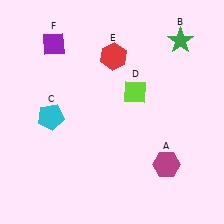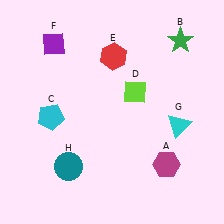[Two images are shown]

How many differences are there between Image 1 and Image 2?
There are 2 differences between the two images.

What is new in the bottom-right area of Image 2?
A cyan triangle (G) was added in the bottom-right area of Image 2.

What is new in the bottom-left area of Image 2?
A teal circle (H) was added in the bottom-left area of Image 2.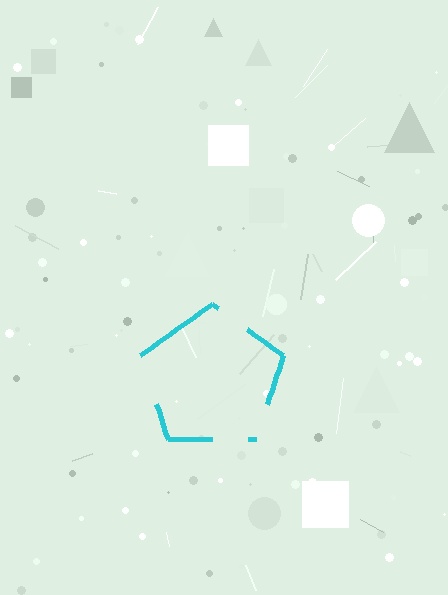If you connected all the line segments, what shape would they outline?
They would outline a pentagon.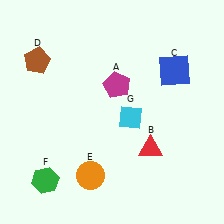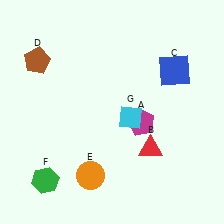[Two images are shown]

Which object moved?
The magenta pentagon (A) moved down.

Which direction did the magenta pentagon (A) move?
The magenta pentagon (A) moved down.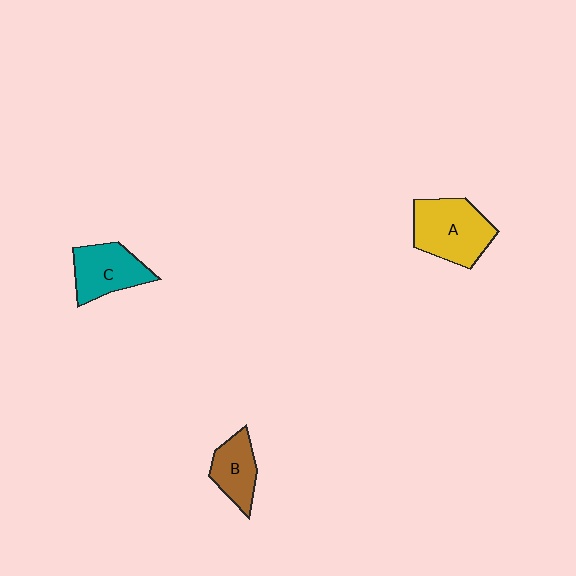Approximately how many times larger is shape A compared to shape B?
Approximately 1.6 times.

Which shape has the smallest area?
Shape B (brown).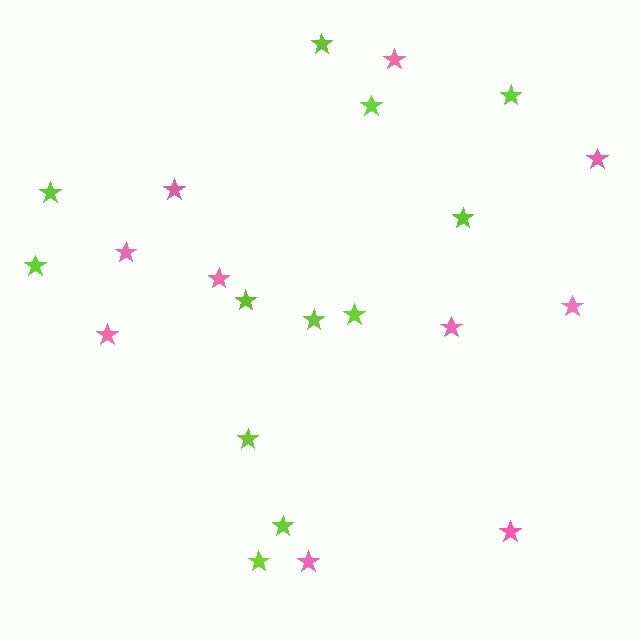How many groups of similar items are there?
There are 2 groups: one group of lime stars (12) and one group of pink stars (10).